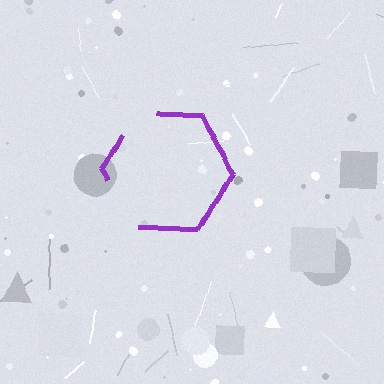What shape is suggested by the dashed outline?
The dashed outline suggests a hexagon.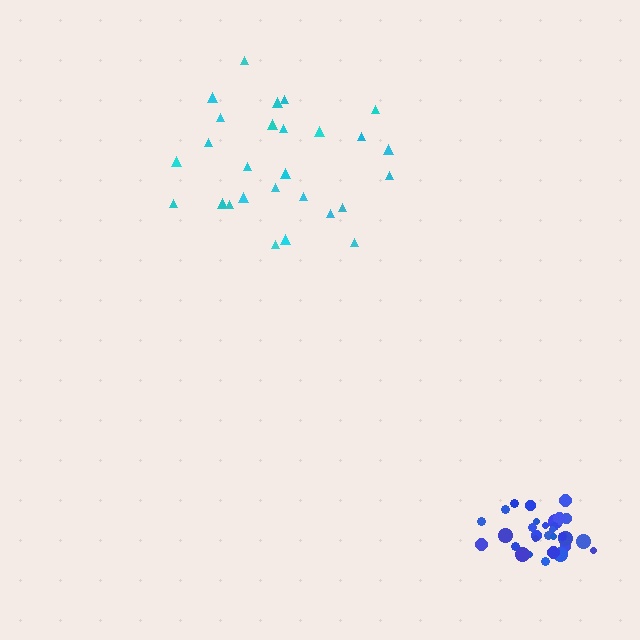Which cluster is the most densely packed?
Blue.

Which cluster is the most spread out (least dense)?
Cyan.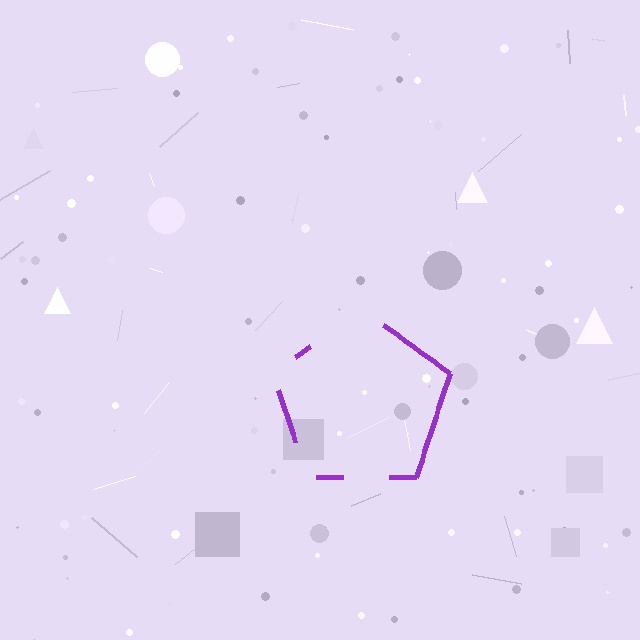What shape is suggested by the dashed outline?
The dashed outline suggests a pentagon.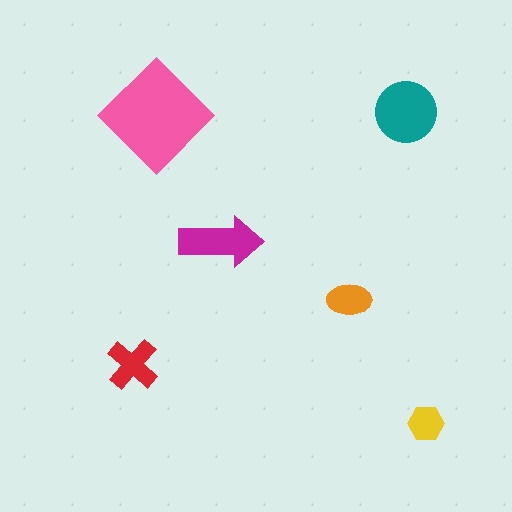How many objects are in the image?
There are 6 objects in the image.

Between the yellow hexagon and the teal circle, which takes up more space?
The teal circle.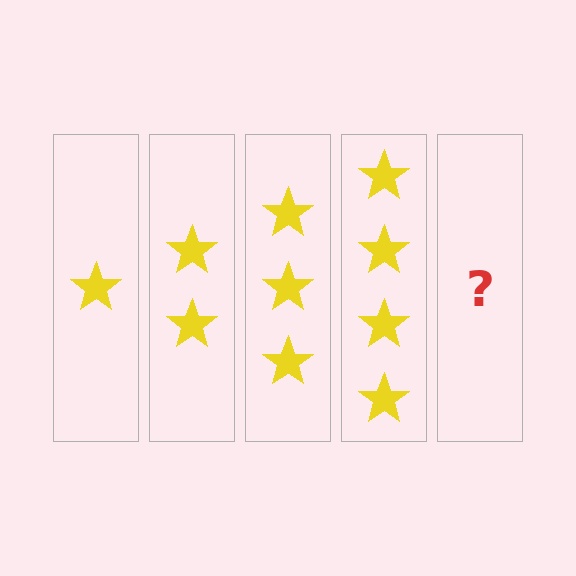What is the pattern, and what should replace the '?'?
The pattern is that each step adds one more star. The '?' should be 5 stars.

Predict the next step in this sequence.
The next step is 5 stars.